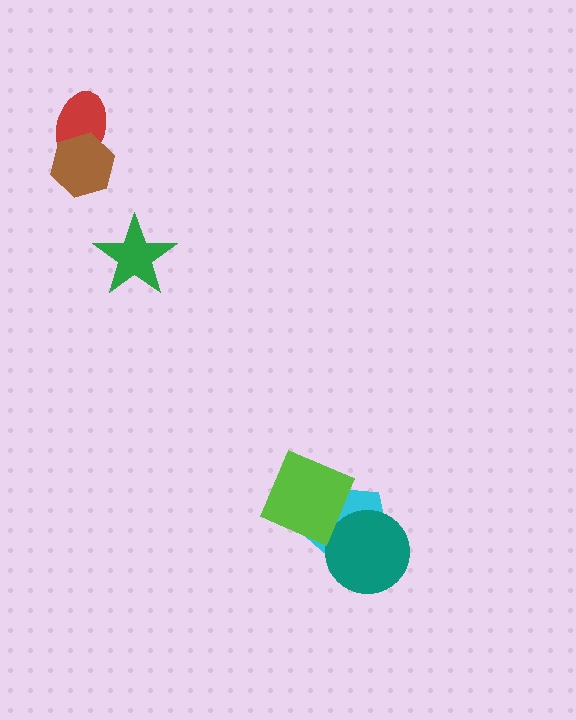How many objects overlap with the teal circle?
1 object overlaps with the teal circle.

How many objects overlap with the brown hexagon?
1 object overlaps with the brown hexagon.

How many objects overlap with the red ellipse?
1 object overlaps with the red ellipse.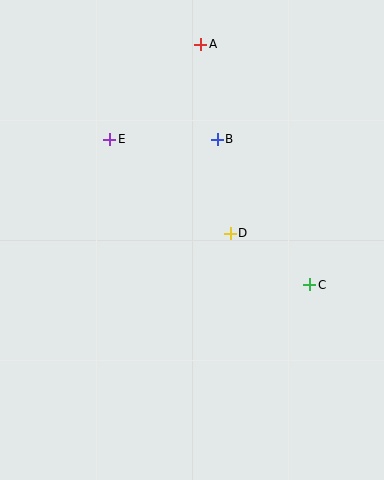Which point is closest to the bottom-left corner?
Point D is closest to the bottom-left corner.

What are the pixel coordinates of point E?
Point E is at (110, 139).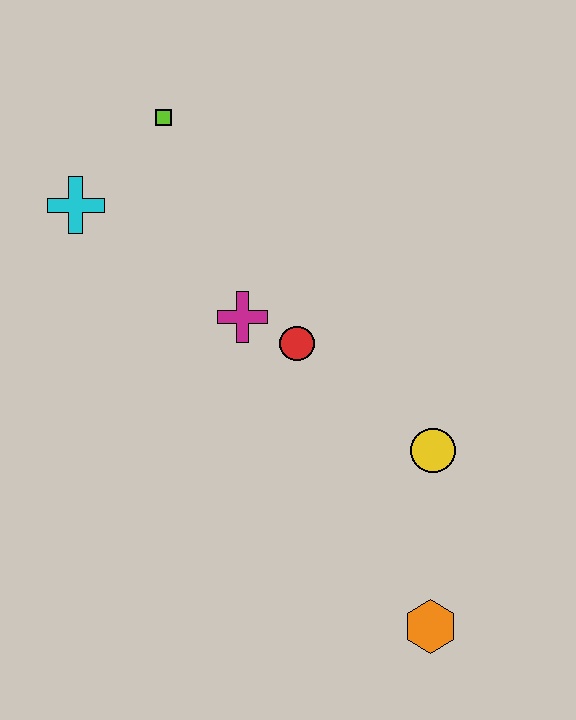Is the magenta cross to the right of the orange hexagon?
No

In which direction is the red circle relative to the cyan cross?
The red circle is to the right of the cyan cross.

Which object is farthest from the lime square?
The orange hexagon is farthest from the lime square.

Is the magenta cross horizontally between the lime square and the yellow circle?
Yes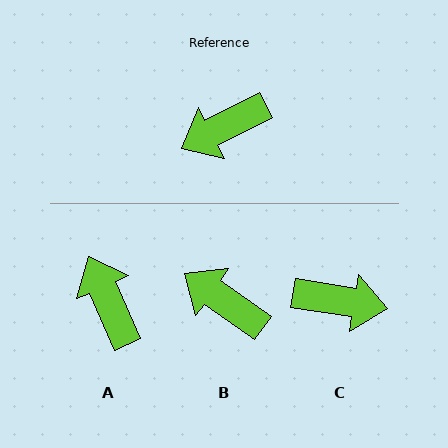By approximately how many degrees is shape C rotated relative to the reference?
Approximately 144 degrees counter-clockwise.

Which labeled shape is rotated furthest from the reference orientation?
C, about 144 degrees away.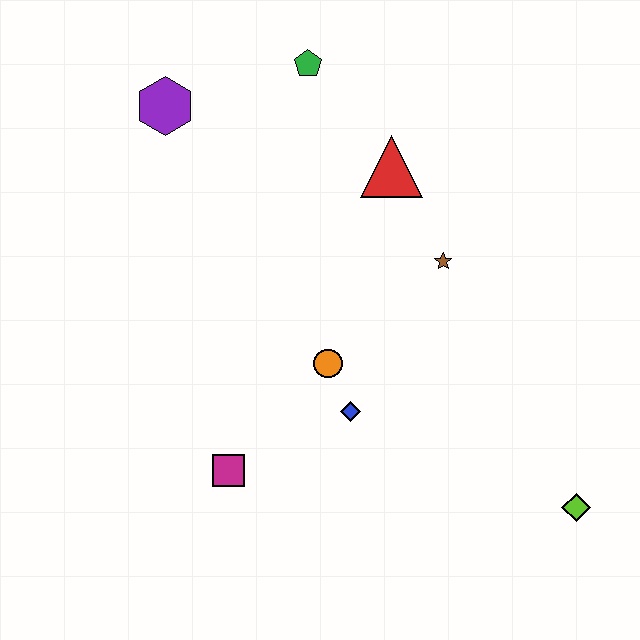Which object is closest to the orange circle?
The blue diamond is closest to the orange circle.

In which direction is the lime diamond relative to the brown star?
The lime diamond is below the brown star.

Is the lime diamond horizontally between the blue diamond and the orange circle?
No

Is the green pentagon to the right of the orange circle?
No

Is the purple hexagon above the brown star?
Yes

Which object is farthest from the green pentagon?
The lime diamond is farthest from the green pentagon.